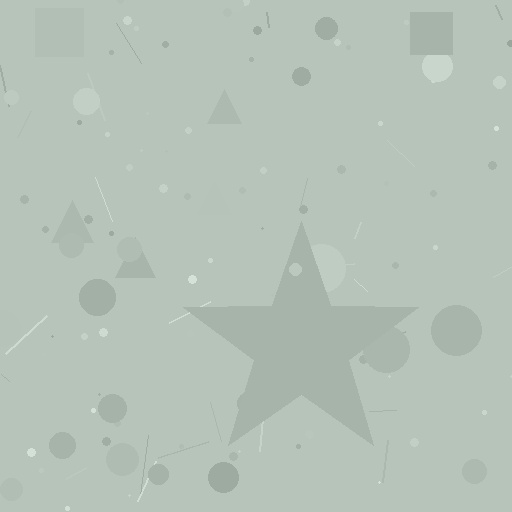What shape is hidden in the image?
A star is hidden in the image.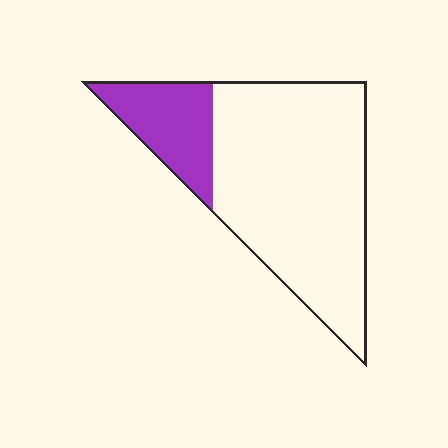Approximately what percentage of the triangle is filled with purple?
Approximately 20%.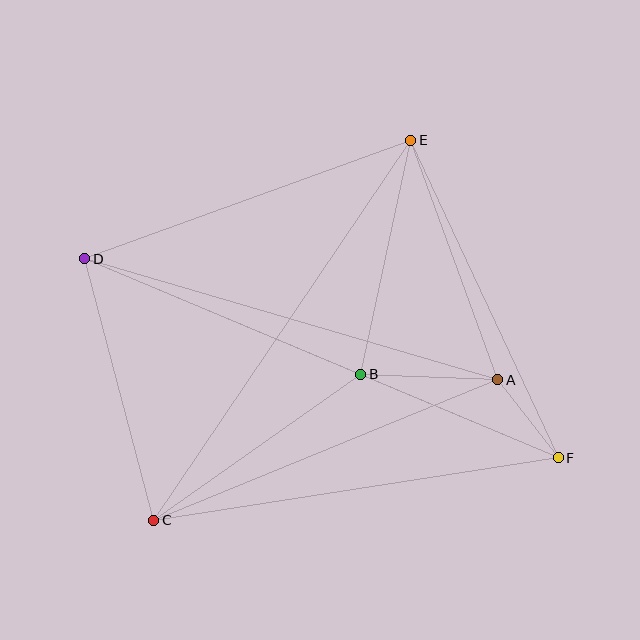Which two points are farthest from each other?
Points D and F are farthest from each other.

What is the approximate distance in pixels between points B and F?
The distance between B and F is approximately 215 pixels.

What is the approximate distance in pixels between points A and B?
The distance between A and B is approximately 137 pixels.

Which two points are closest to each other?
Points A and F are closest to each other.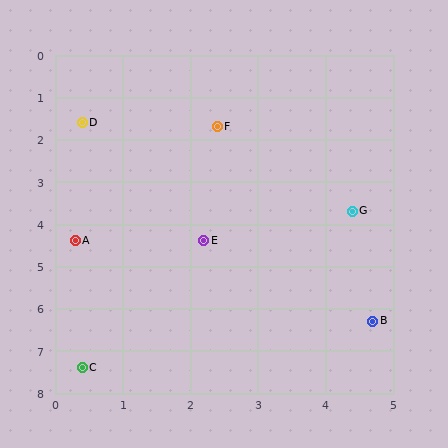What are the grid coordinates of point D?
Point D is at approximately (0.4, 1.6).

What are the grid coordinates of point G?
Point G is at approximately (4.4, 3.7).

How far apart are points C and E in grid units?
Points C and E are about 3.5 grid units apart.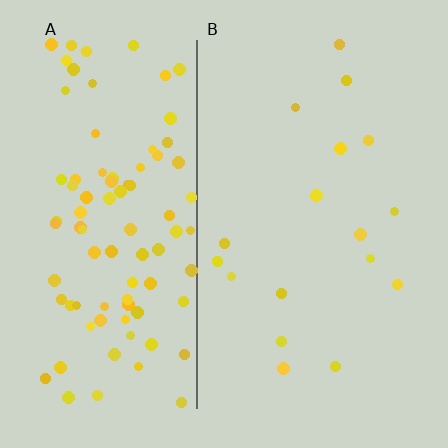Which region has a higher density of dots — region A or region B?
A (the left).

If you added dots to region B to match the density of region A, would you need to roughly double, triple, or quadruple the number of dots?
Approximately quadruple.